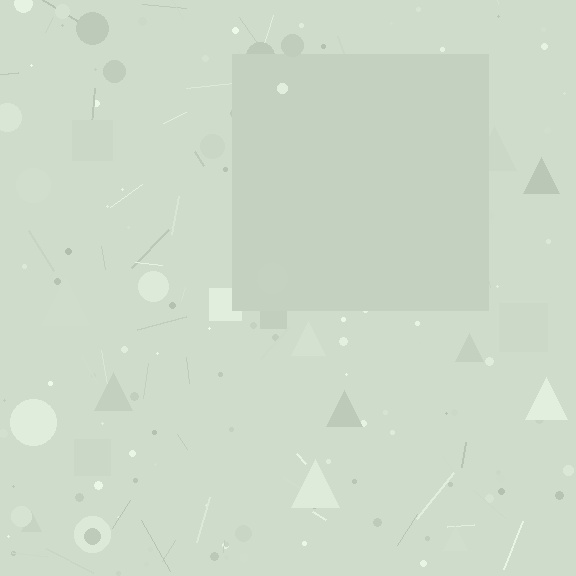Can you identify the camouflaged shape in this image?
The camouflaged shape is a square.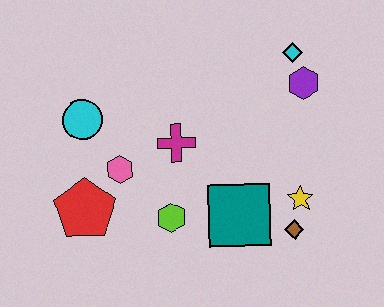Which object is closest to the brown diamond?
The yellow star is closest to the brown diamond.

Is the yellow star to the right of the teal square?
Yes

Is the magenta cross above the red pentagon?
Yes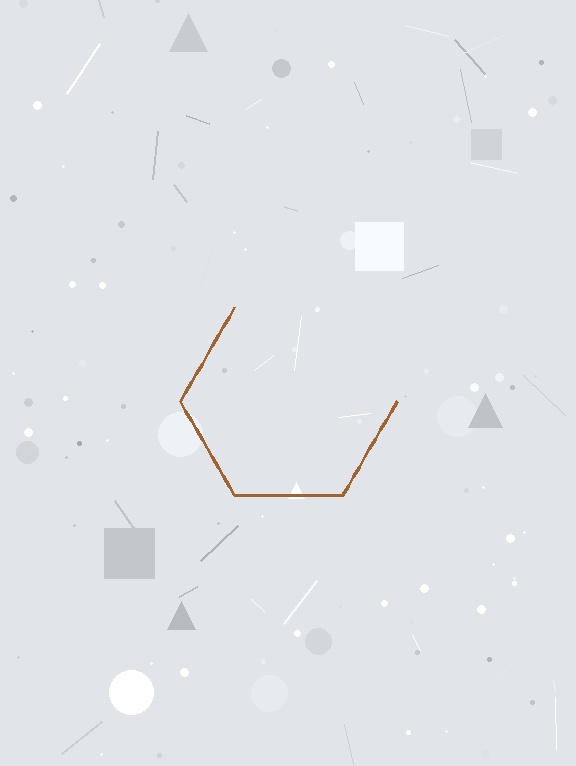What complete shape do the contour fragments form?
The contour fragments form a hexagon.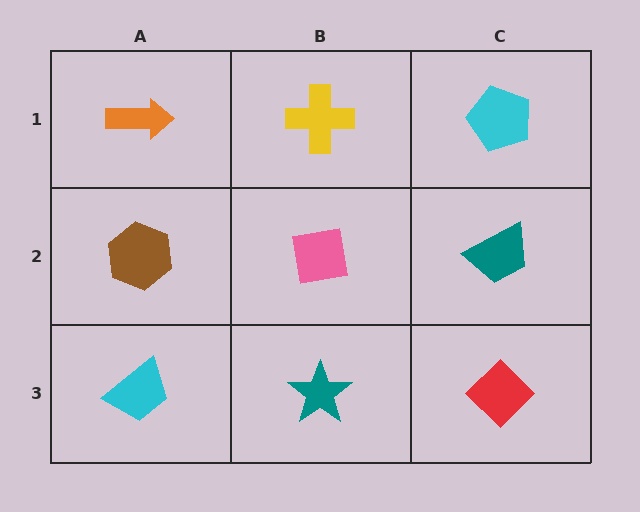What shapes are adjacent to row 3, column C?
A teal trapezoid (row 2, column C), a teal star (row 3, column B).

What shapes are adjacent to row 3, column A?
A brown hexagon (row 2, column A), a teal star (row 3, column B).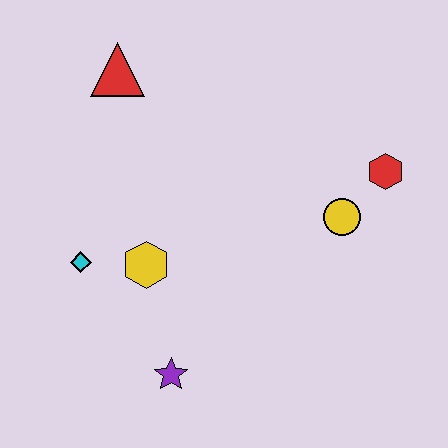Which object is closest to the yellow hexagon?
The cyan diamond is closest to the yellow hexagon.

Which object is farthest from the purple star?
The red triangle is farthest from the purple star.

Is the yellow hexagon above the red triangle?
No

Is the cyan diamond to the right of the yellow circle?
No